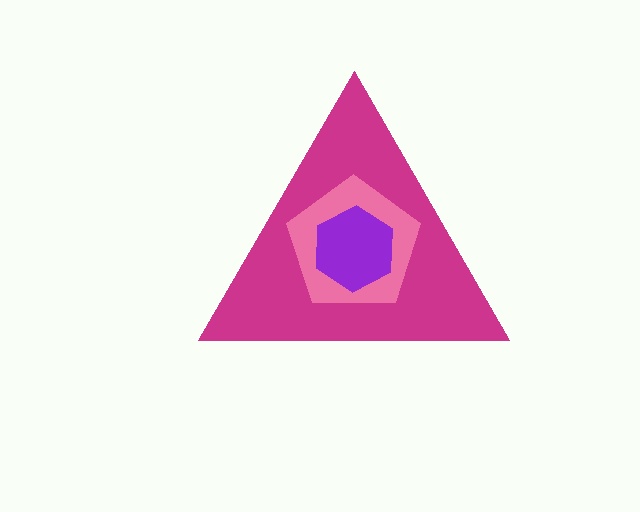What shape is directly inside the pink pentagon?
The purple hexagon.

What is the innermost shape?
The purple hexagon.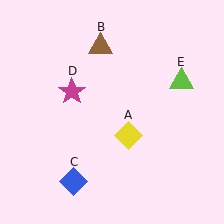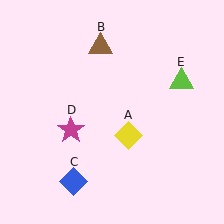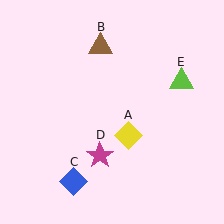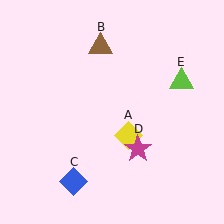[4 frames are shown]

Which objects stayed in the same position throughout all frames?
Yellow diamond (object A) and brown triangle (object B) and blue diamond (object C) and lime triangle (object E) remained stationary.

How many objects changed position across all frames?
1 object changed position: magenta star (object D).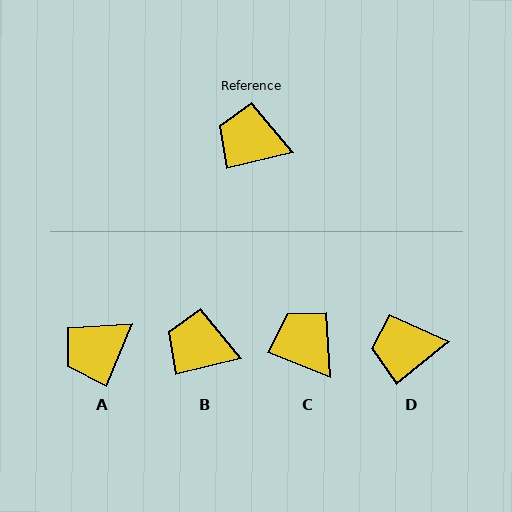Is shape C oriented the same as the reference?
No, it is off by about 36 degrees.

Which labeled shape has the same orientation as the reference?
B.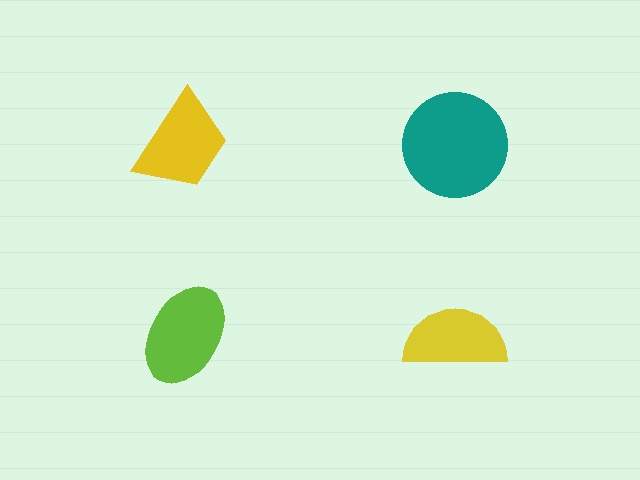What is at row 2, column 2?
A yellow semicircle.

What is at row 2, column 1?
A lime ellipse.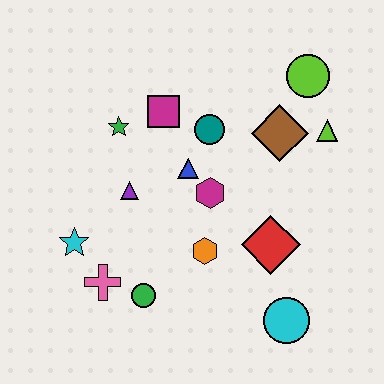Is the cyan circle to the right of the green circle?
Yes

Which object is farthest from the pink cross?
The lime circle is farthest from the pink cross.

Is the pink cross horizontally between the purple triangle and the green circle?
No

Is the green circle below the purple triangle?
Yes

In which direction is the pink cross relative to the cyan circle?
The pink cross is to the left of the cyan circle.